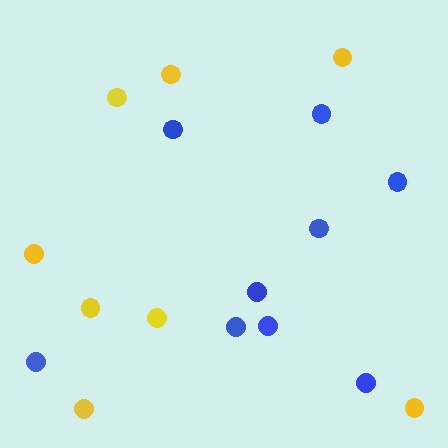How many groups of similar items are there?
There are 2 groups: one group of yellow circles (8) and one group of blue circles (9).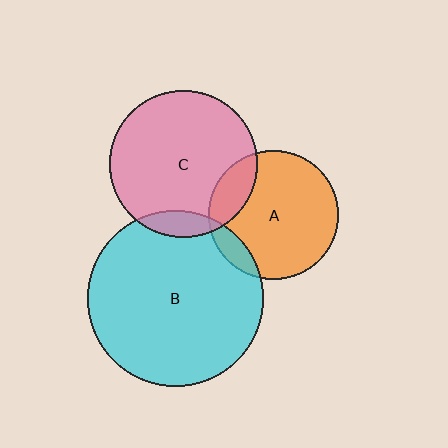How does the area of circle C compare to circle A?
Approximately 1.3 times.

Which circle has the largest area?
Circle B (cyan).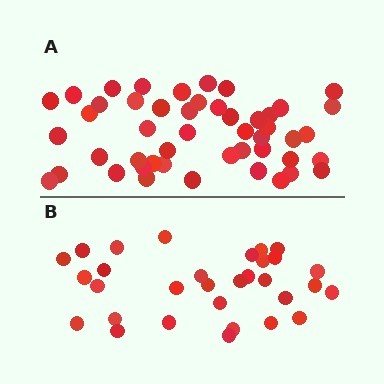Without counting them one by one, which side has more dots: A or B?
Region A (the top region) has more dots.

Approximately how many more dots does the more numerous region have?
Region A has approximately 15 more dots than region B.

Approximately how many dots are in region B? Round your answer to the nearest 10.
About 30 dots. (The exact count is 31, which rounds to 30.)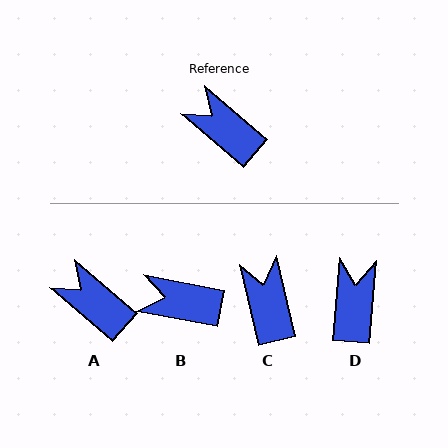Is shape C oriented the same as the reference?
No, it is off by about 36 degrees.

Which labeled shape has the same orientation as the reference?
A.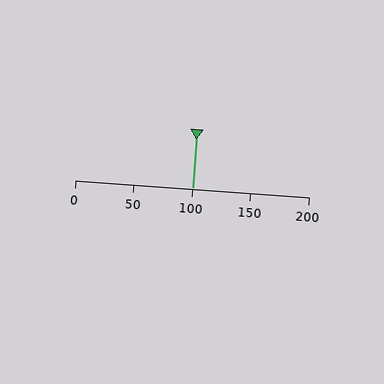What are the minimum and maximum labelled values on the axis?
The axis runs from 0 to 200.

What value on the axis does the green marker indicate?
The marker indicates approximately 100.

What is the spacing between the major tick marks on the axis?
The major ticks are spaced 50 apart.